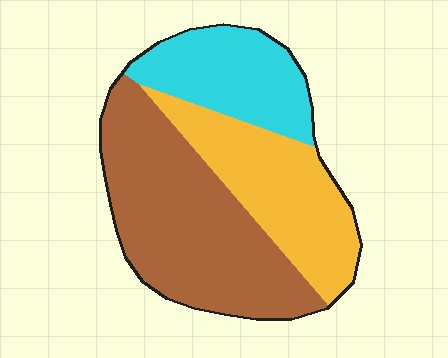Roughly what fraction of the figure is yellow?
Yellow covers 30% of the figure.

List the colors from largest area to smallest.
From largest to smallest: brown, yellow, cyan.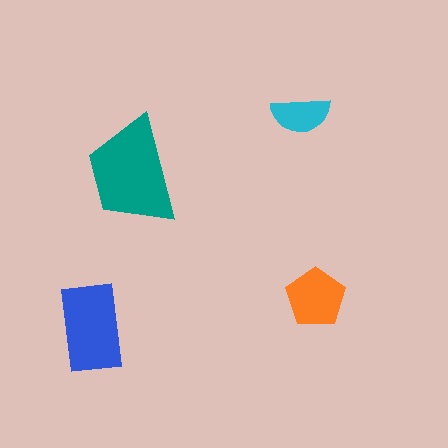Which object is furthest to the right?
The orange pentagon is rightmost.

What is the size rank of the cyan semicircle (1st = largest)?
4th.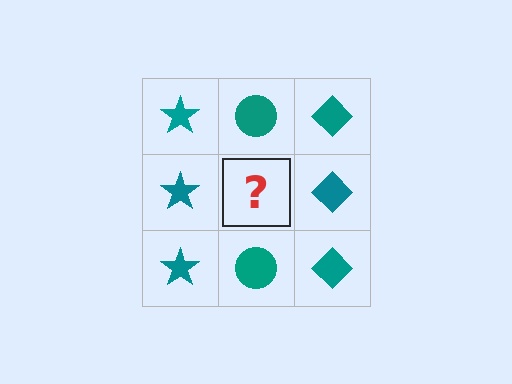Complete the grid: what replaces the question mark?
The question mark should be replaced with a teal circle.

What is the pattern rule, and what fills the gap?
The rule is that each column has a consistent shape. The gap should be filled with a teal circle.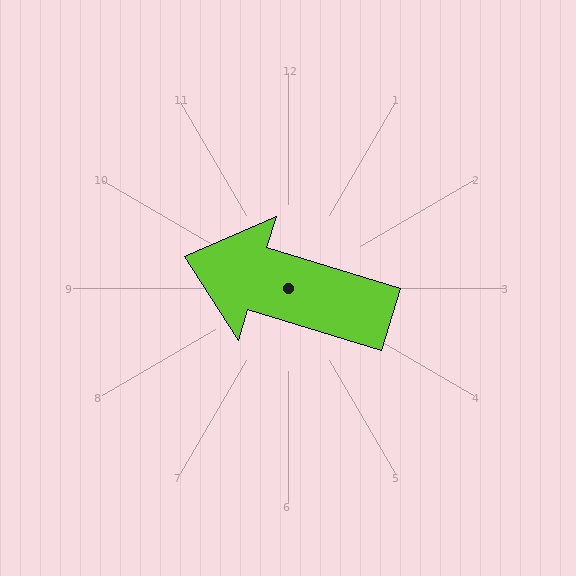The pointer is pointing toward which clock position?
Roughly 10 o'clock.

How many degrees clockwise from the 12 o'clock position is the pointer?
Approximately 287 degrees.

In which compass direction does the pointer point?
West.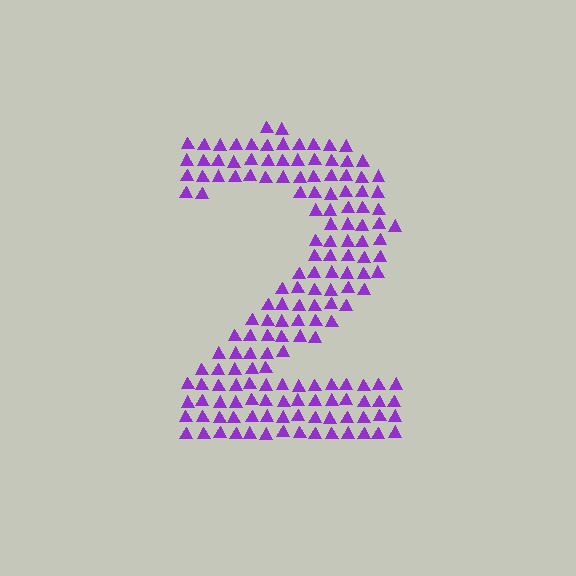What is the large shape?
The large shape is the digit 2.